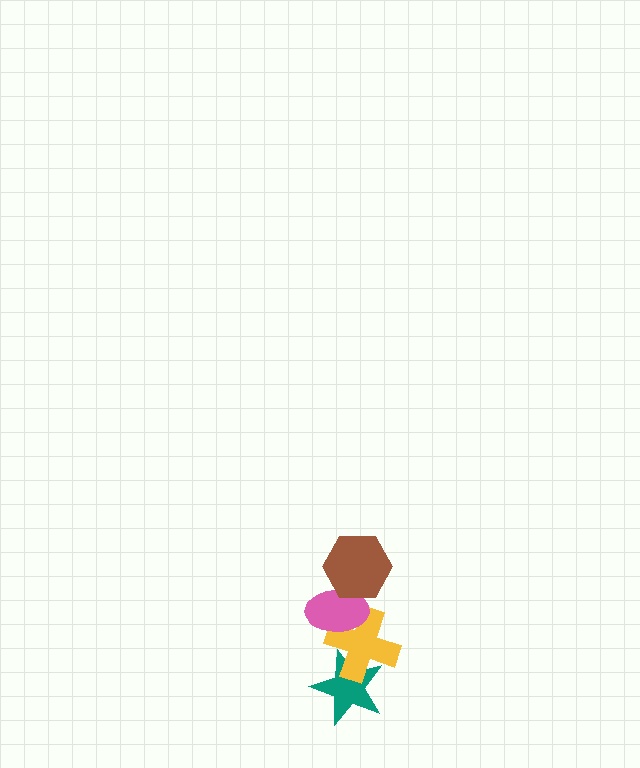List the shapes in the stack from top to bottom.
From top to bottom: the brown hexagon, the pink ellipse, the yellow cross, the teal star.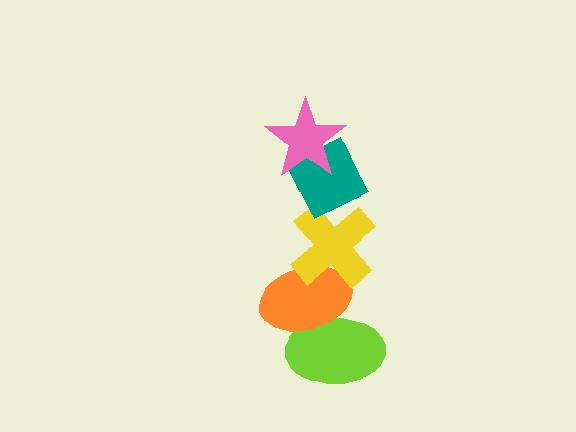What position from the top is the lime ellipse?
The lime ellipse is 5th from the top.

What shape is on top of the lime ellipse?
The orange ellipse is on top of the lime ellipse.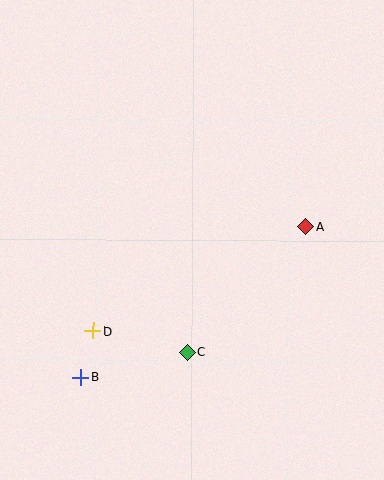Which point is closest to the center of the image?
Point C at (187, 352) is closest to the center.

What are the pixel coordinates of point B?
Point B is at (81, 378).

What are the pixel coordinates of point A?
Point A is at (306, 226).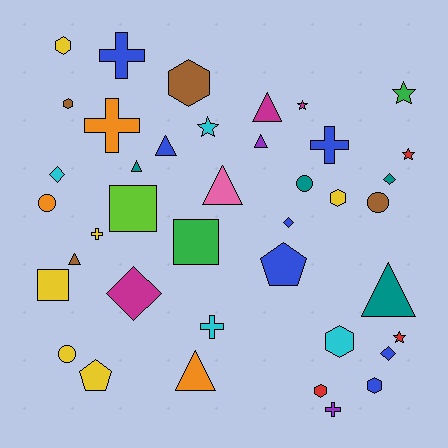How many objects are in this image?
There are 40 objects.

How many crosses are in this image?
There are 6 crosses.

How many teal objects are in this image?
There are 4 teal objects.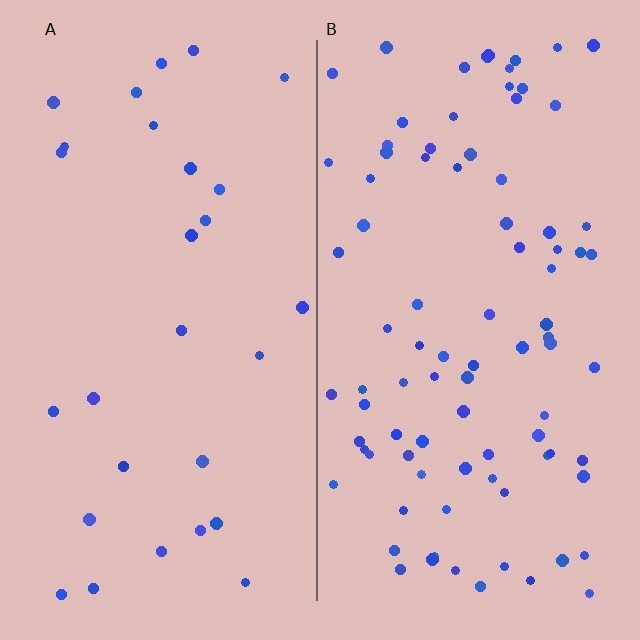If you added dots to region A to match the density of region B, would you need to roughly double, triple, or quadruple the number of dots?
Approximately triple.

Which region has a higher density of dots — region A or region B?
B (the right).